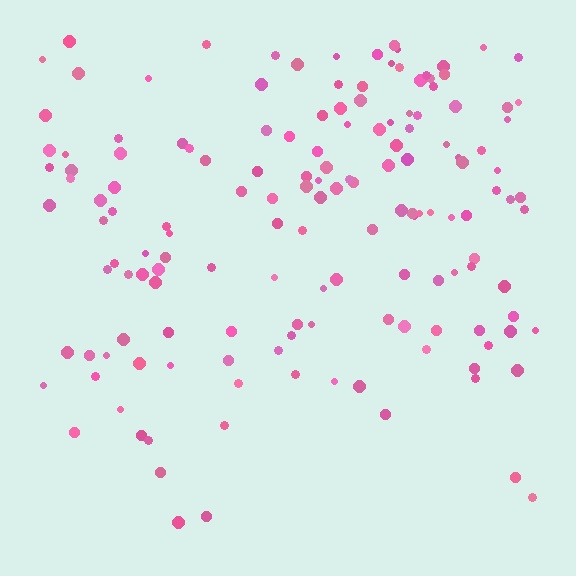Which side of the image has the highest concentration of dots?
The top.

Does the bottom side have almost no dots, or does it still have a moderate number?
Still a moderate number, just noticeably fewer than the top.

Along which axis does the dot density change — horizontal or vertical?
Vertical.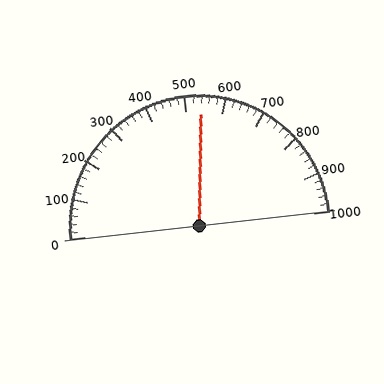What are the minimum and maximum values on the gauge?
The gauge ranges from 0 to 1000.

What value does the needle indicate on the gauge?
The needle indicates approximately 540.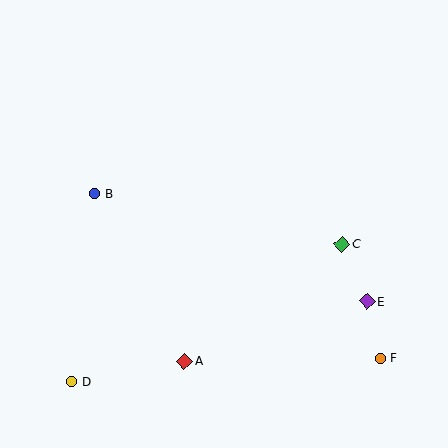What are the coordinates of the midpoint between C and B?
The midpoint between C and B is at (218, 219).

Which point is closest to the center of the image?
Point C at (342, 244) is closest to the center.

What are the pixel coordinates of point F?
Point F is at (380, 358).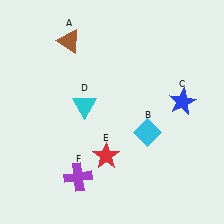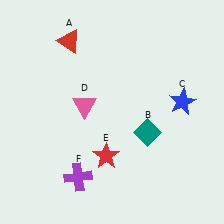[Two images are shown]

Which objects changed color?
A changed from brown to red. B changed from cyan to teal. D changed from cyan to pink.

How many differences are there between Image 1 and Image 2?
There are 3 differences between the two images.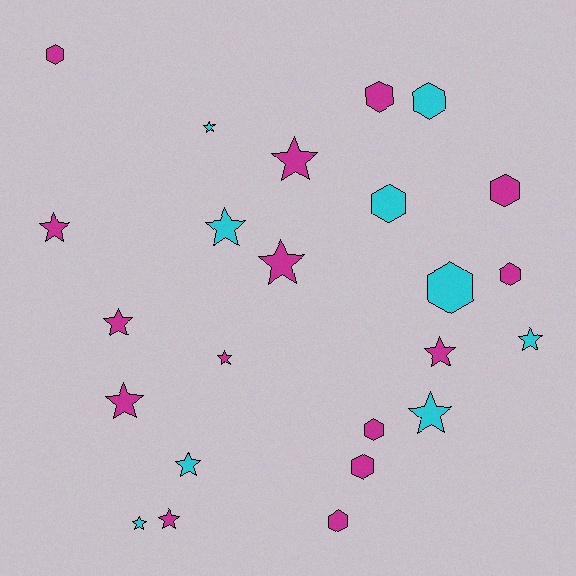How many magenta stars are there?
There are 8 magenta stars.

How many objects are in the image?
There are 24 objects.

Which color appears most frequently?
Magenta, with 15 objects.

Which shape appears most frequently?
Star, with 14 objects.